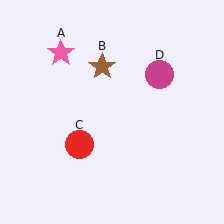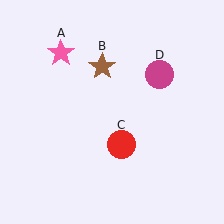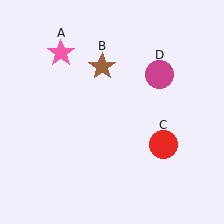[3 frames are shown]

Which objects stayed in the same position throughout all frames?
Pink star (object A) and brown star (object B) and magenta circle (object D) remained stationary.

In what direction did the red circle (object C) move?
The red circle (object C) moved right.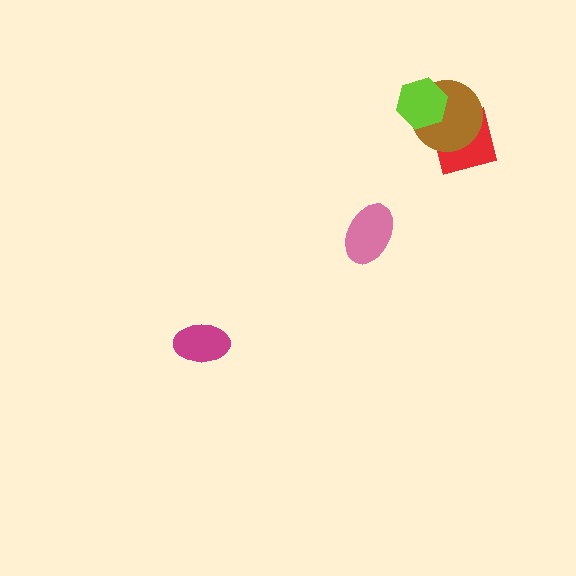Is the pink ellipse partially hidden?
No, no other shape covers it.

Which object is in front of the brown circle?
The lime hexagon is in front of the brown circle.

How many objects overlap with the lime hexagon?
2 objects overlap with the lime hexagon.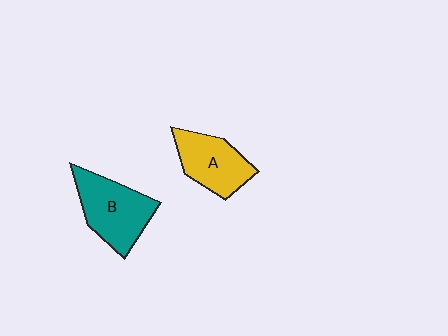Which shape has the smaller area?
Shape A (yellow).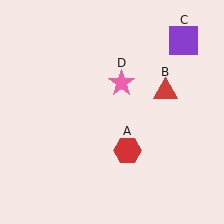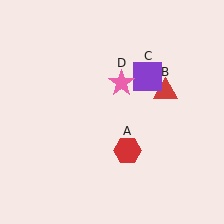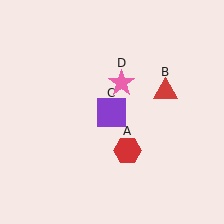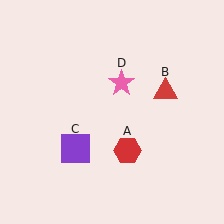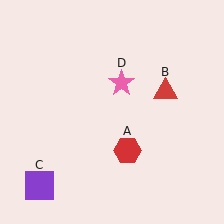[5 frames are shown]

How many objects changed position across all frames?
1 object changed position: purple square (object C).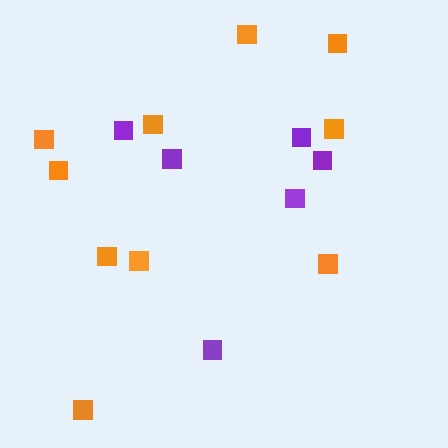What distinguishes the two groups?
There are 2 groups: one group of orange squares (10) and one group of purple squares (6).